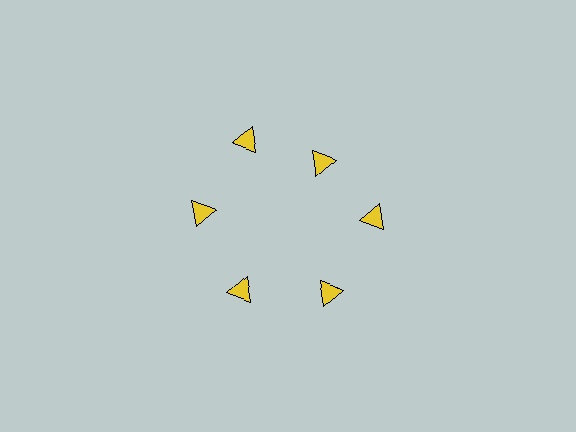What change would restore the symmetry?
The symmetry would be restored by moving it outward, back onto the ring so that all 6 triangles sit at equal angles and equal distance from the center.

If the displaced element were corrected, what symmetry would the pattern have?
It would have 6-fold rotational symmetry — the pattern would map onto itself every 60 degrees.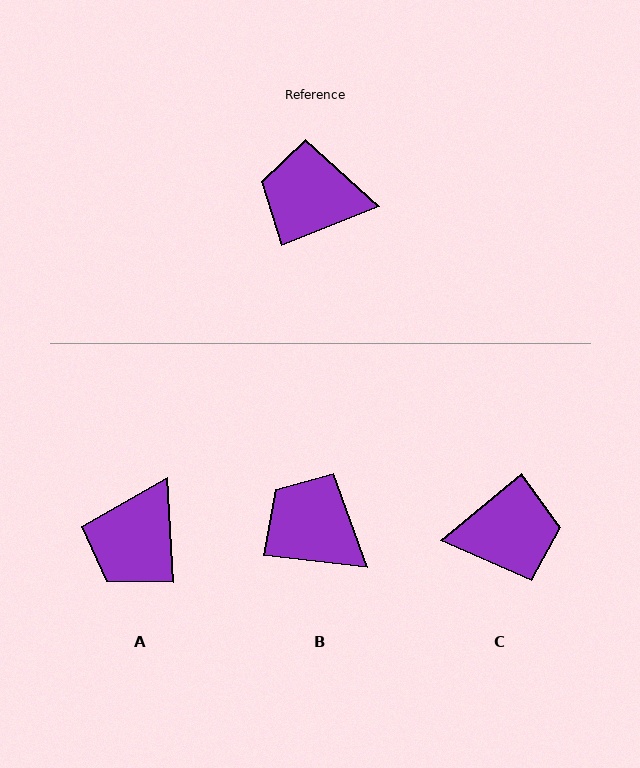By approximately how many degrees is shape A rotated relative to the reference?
Approximately 71 degrees counter-clockwise.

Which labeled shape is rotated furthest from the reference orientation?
C, about 162 degrees away.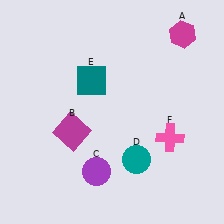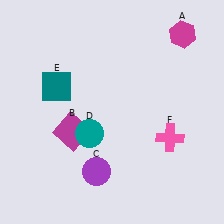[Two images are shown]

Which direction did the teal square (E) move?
The teal square (E) moved left.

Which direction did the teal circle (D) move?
The teal circle (D) moved left.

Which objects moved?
The objects that moved are: the teal circle (D), the teal square (E).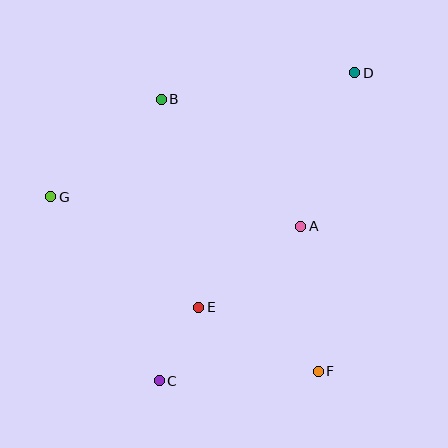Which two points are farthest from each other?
Points C and D are farthest from each other.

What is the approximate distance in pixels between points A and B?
The distance between A and B is approximately 189 pixels.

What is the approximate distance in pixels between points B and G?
The distance between B and G is approximately 147 pixels.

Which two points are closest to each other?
Points C and E are closest to each other.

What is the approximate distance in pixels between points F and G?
The distance between F and G is approximately 319 pixels.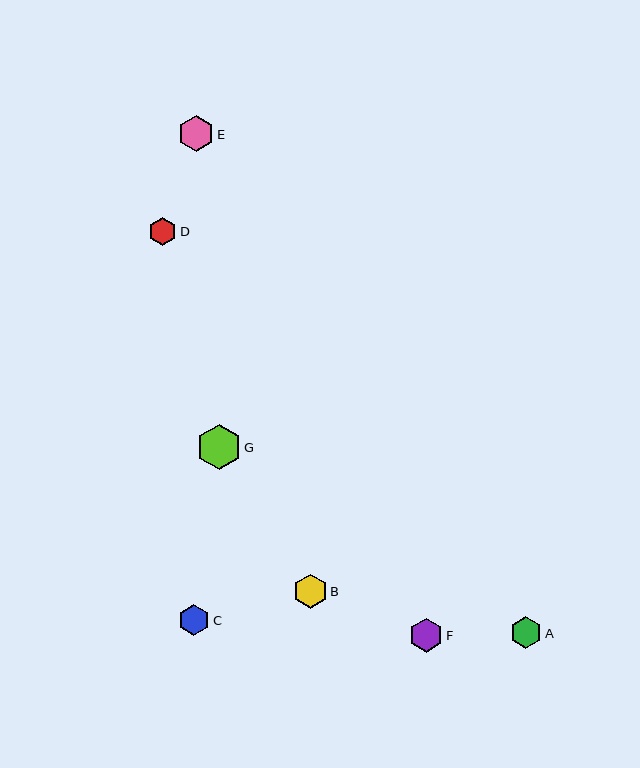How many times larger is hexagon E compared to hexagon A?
Hexagon E is approximately 1.1 times the size of hexagon A.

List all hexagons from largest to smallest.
From largest to smallest: G, E, B, F, A, C, D.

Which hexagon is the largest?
Hexagon G is the largest with a size of approximately 45 pixels.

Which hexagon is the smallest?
Hexagon D is the smallest with a size of approximately 28 pixels.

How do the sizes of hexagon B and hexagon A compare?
Hexagon B and hexagon A are approximately the same size.